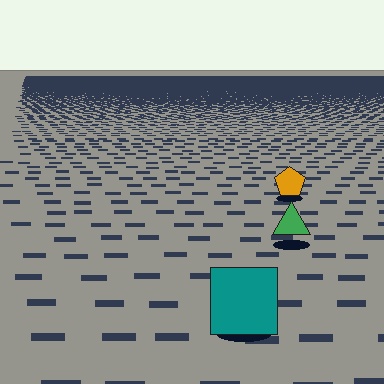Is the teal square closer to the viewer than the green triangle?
Yes. The teal square is closer — you can tell from the texture gradient: the ground texture is coarser near it.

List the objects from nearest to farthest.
From nearest to farthest: the teal square, the green triangle, the orange pentagon.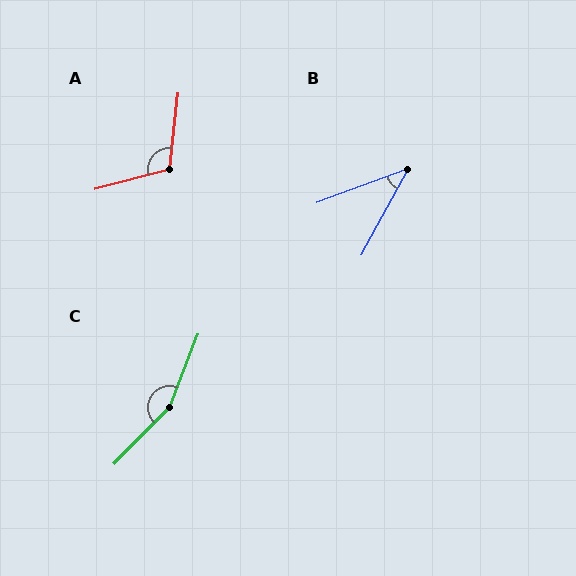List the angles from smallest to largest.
B (41°), A (111°), C (157°).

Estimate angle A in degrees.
Approximately 111 degrees.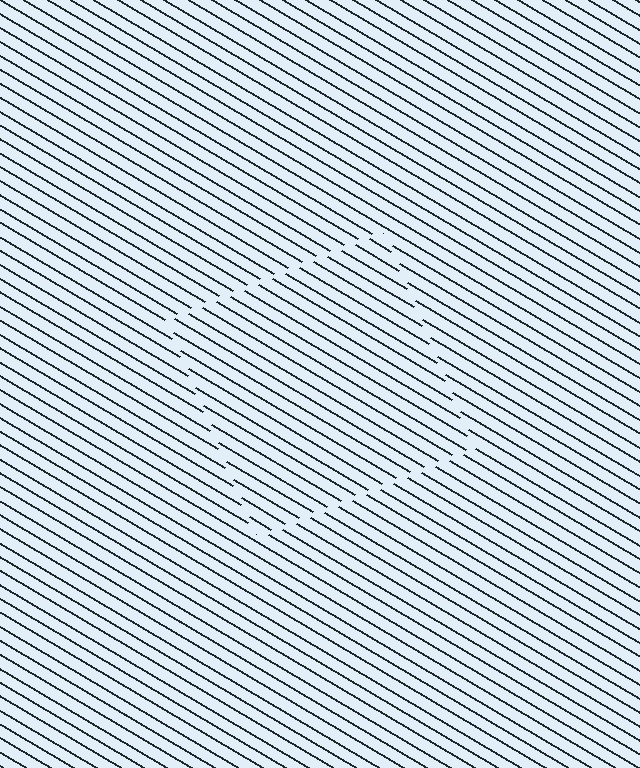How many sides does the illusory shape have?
4 sides — the line-ends trace a square.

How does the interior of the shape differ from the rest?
The interior of the shape contains the same grating, shifted by half a period — the contour is defined by the phase discontinuity where line-ends from the inner and outer gratings abut.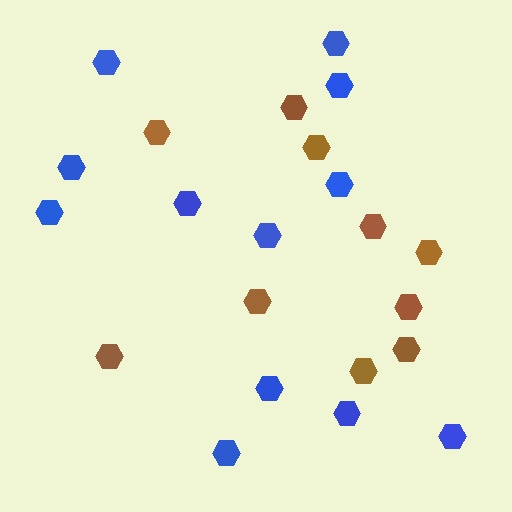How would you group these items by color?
There are 2 groups: one group of blue hexagons (12) and one group of brown hexagons (10).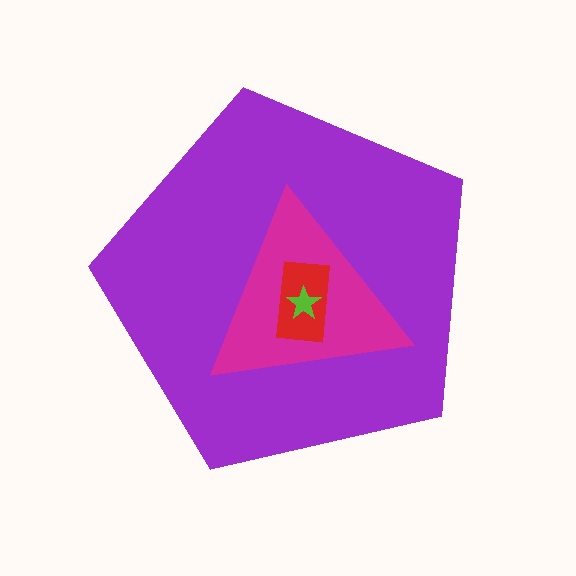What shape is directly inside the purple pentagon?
The magenta triangle.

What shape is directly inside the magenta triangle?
The red rectangle.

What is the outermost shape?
The purple pentagon.